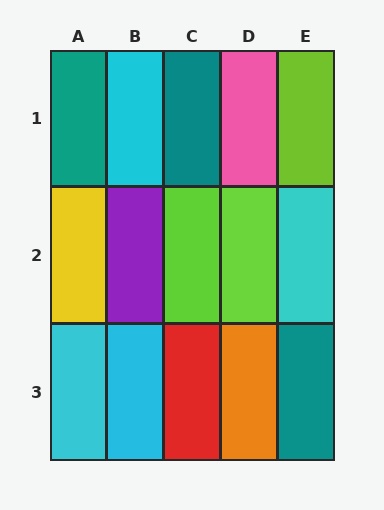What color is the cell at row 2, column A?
Yellow.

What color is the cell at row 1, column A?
Teal.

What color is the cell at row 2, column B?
Purple.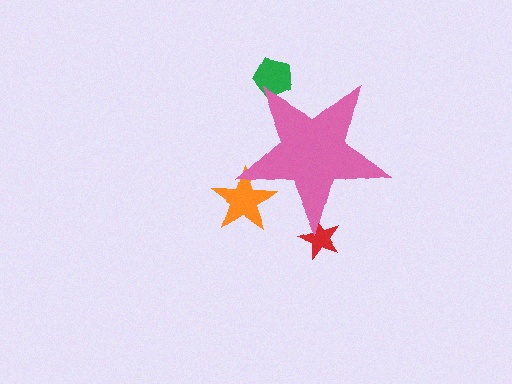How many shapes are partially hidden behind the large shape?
3 shapes are partially hidden.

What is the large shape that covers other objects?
A pink star.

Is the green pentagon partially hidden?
Yes, the green pentagon is partially hidden behind the pink star.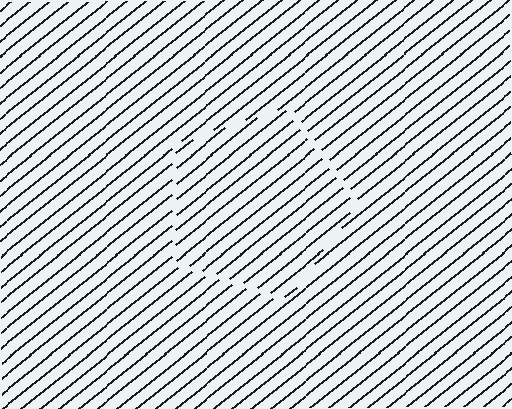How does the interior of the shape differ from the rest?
The interior of the shape contains the same grating, shifted by half a period — the contour is defined by the phase discontinuity where line-ends from the inner and outer gratings abut.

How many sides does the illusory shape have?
5 sides — the line-ends trace a pentagon.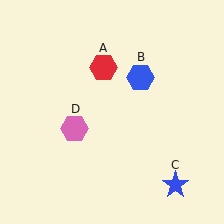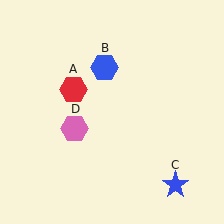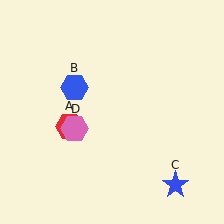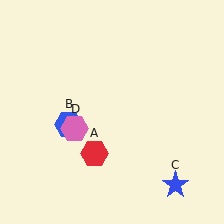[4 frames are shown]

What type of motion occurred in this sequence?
The red hexagon (object A), blue hexagon (object B) rotated counterclockwise around the center of the scene.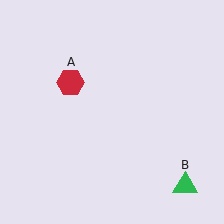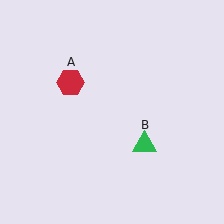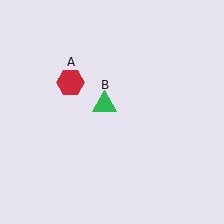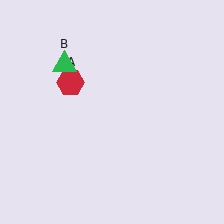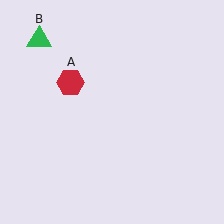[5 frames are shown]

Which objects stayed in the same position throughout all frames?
Red hexagon (object A) remained stationary.